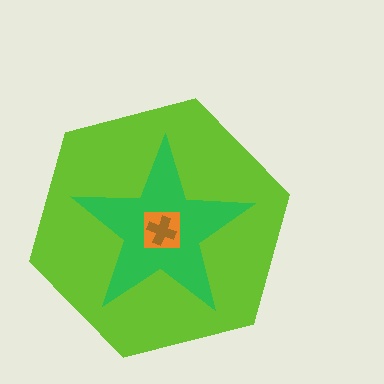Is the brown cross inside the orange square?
Yes.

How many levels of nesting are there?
4.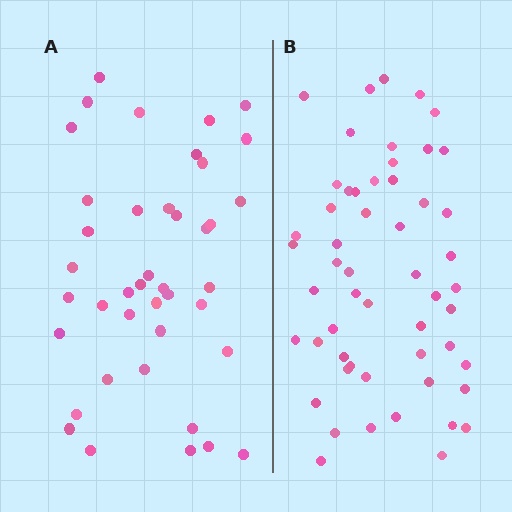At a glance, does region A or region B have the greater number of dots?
Region B (the right region) has more dots.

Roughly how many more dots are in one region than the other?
Region B has approximately 15 more dots than region A.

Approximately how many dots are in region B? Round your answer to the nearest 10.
About 50 dots. (The exact count is 54, which rounds to 50.)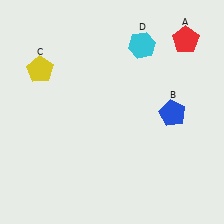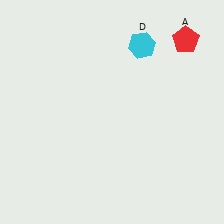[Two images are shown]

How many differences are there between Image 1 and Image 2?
There are 2 differences between the two images.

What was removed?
The yellow pentagon (C), the blue pentagon (B) were removed in Image 2.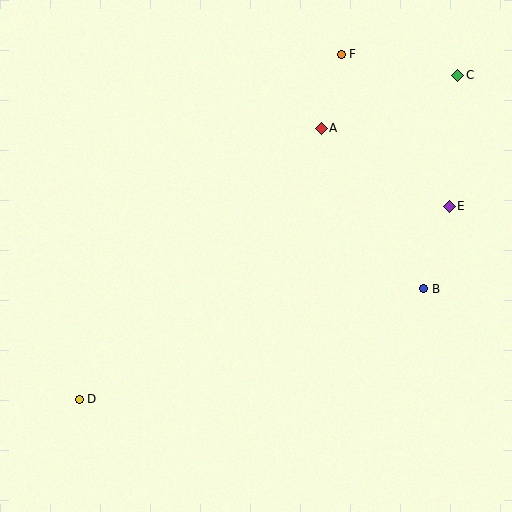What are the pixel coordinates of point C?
Point C is at (458, 75).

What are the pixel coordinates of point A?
Point A is at (321, 128).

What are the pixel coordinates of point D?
Point D is at (79, 399).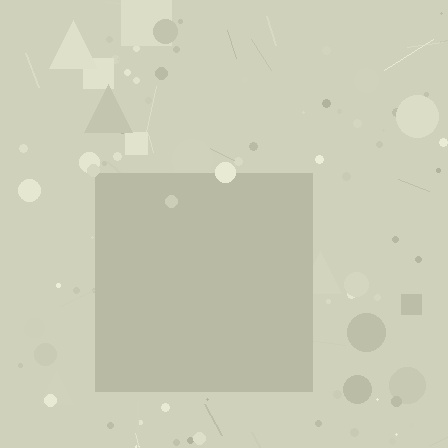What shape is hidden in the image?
A square is hidden in the image.